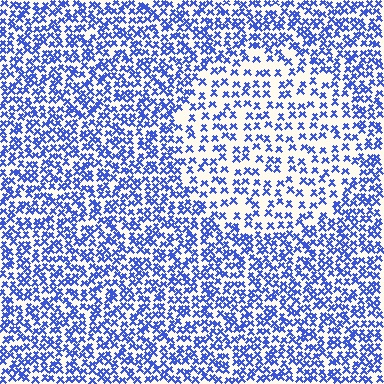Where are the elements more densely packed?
The elements are more densely packed outside the circle boundary.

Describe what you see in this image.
The image contains small blue elements arranged at two different densities. A circle-shaped region is visible where the elements are less densely packed than the surrounding area.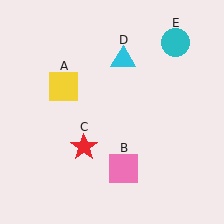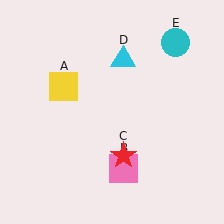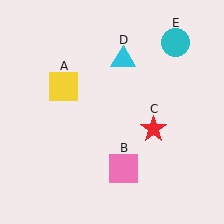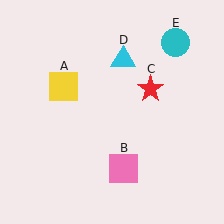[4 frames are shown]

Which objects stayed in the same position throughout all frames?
Yellow square (object A) and pink square (object B) and cyan triangle (object D) and cyan circle (object E) remained stationary.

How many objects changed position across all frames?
1 object changed position: red star (object C).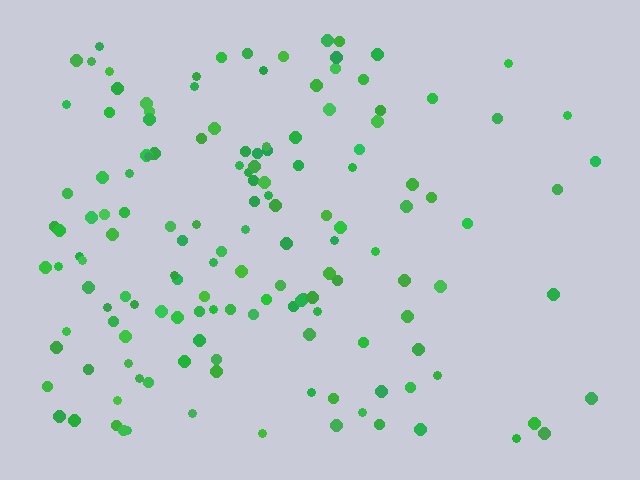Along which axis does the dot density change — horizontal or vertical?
Horizontal.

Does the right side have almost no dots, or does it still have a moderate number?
Still a moderate number, just noticeably fewer than the left.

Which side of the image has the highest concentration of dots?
The left.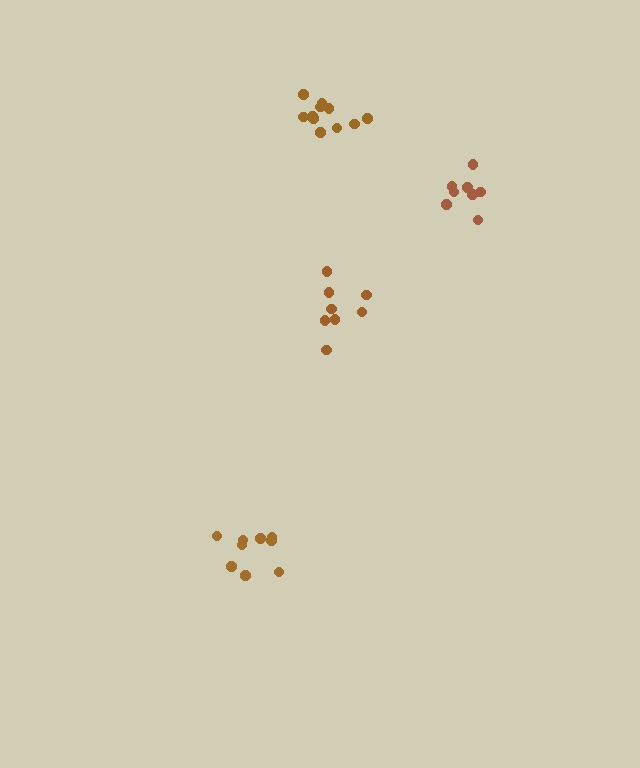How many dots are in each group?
Group 1: 11 dots, Group 2: 8 dots, Group 3: 9 dots, Group 4: 8 dots (36 total).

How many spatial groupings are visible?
There are 4 spatial groupings.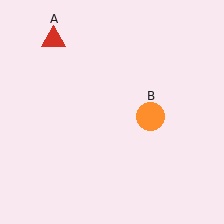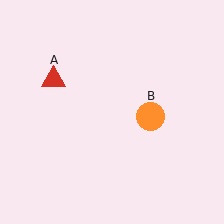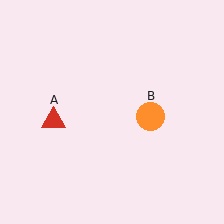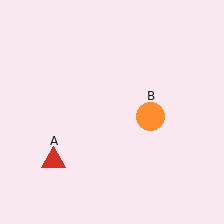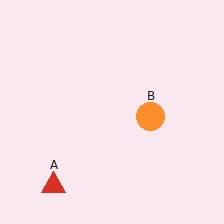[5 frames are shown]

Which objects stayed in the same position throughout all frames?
Orange circle (object B) remained stationary.